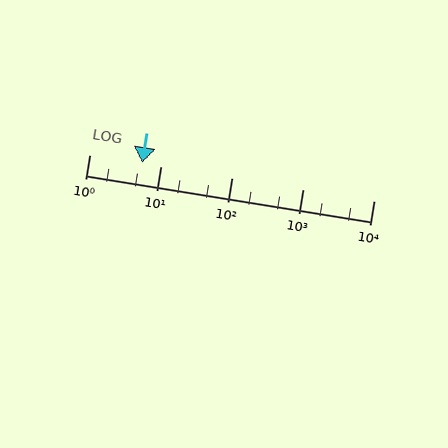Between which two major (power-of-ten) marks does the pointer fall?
The pointer is between 1 and 10.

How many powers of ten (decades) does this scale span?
The scale spans 4 decades, from 1 to 10000.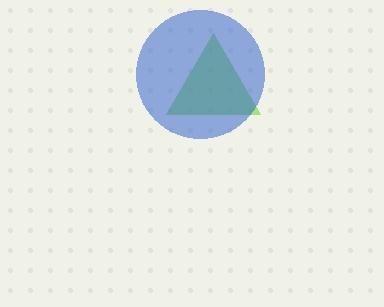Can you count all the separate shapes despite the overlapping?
Yes, there are 2 separate shapes.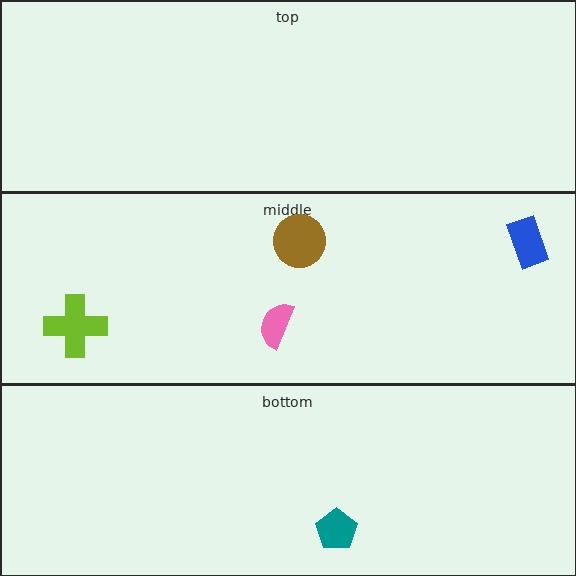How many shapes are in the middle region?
4.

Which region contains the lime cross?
The middle region.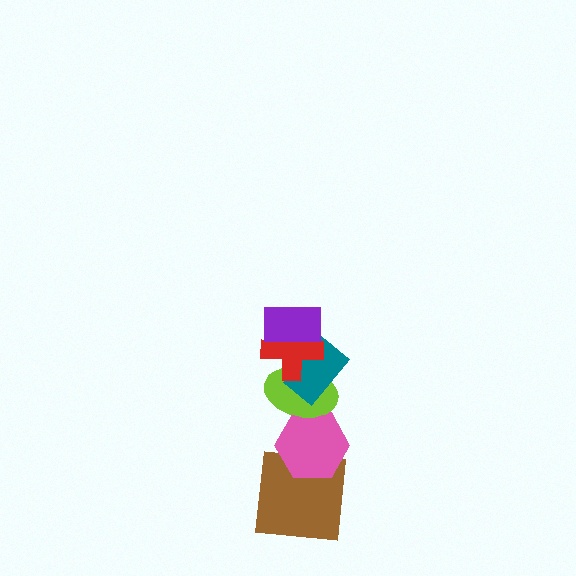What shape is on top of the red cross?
The purple rectangle is on top of the red cross.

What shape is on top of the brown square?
The pink hexagon is on top of the brown square.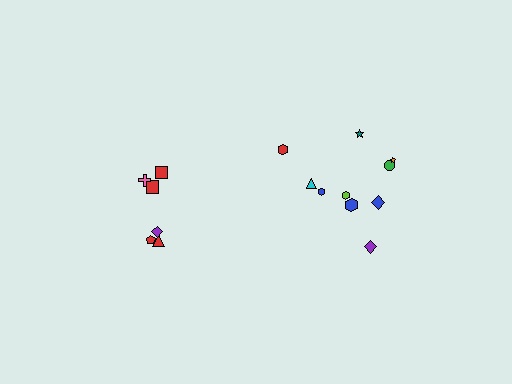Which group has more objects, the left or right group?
The right group.